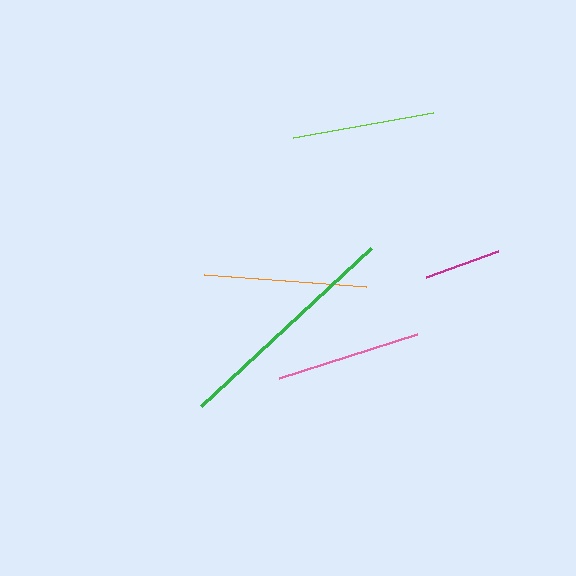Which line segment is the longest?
The green line is the longest at approximately 232 pixels.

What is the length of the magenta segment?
The magenta segment is approximately 77 pixels long.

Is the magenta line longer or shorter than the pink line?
The pink line is longer than the magenta line.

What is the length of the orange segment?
The orange segment is approximately 163 pixels long.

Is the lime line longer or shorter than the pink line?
The pink line is longer than the lime line.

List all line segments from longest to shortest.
From longest to shortest: green, orange, pink, lime, magenta.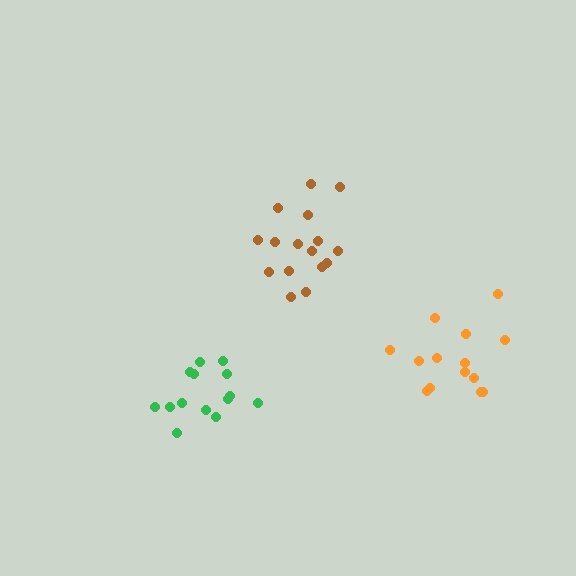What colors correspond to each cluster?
The clusters are colored: brown, orange, green.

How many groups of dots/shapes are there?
There are 3 groups.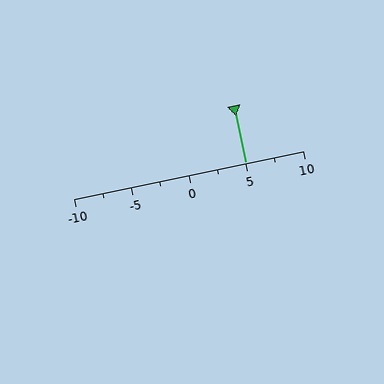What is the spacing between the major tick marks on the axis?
The major ticks are spaced 5 apart.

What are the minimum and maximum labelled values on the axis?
The axis runs from -10 to 10.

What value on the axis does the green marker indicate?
The marker indicates approximately 5.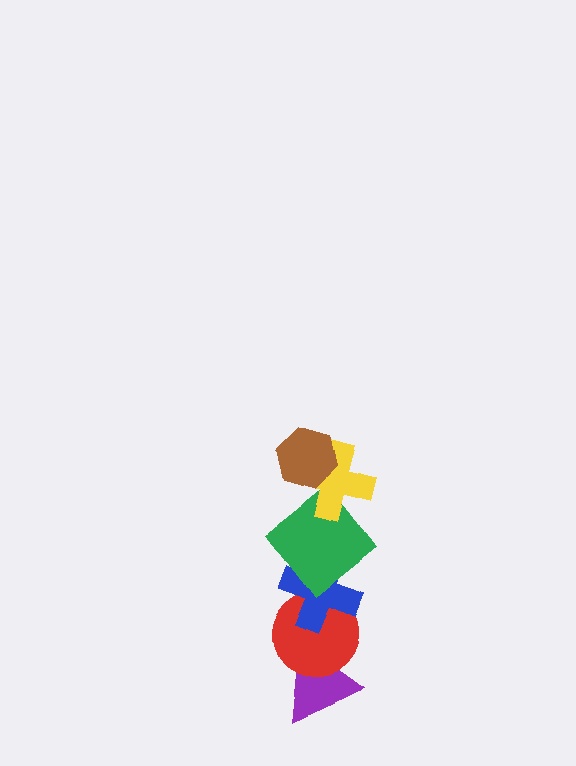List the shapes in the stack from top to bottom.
From top to bottom: the brown hexagon, the yellow cross, the green diamond, the blue cross, the red circle, the purple triangle.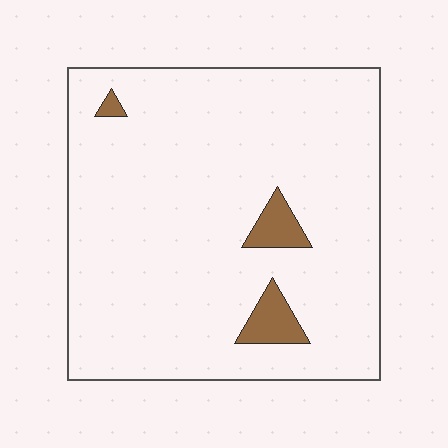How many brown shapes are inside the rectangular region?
3.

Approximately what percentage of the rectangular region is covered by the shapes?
Approximately 5%.